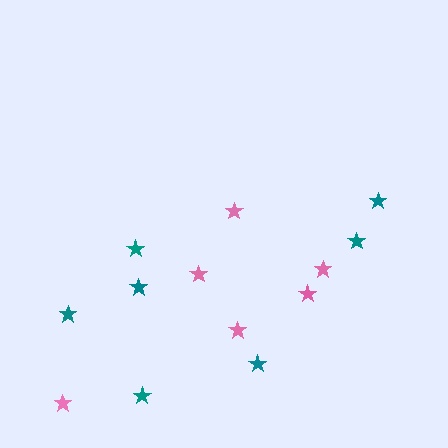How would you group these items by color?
There are 2 groups: one group of teal stars (7) and one group of pink stars (6).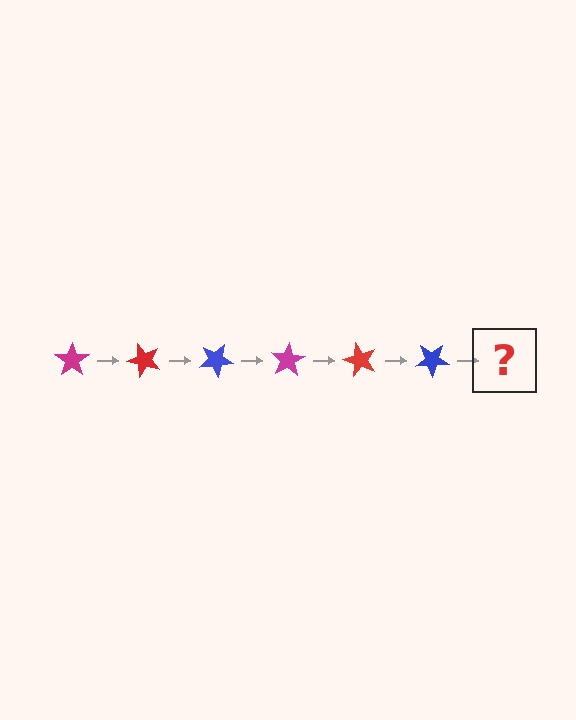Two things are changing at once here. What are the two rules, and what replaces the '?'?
The two rules are that it rotates 50 degrees each step and the color cycles through magenta, red, and blue. The '?' should be a magenta star, rotated 300 degrees from the start.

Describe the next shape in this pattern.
It should be a magenta star, rotated 300 degrees from the start.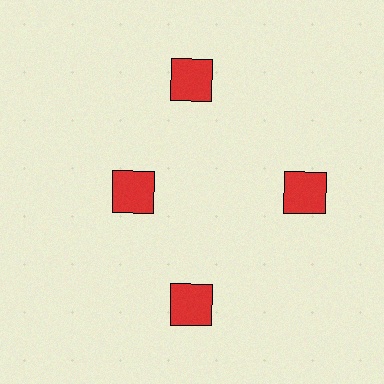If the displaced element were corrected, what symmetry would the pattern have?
It would have 4-fold rotational symmetry — the pattern would map onto itself every 90 degrees.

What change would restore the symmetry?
The symmetry would be restored by moving it outward, back onto the ring so that all 4 squares sit at equal angles and equal distance from the center.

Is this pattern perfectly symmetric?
No. The 4 red squares are arranged in a ring, but one element near the 9 o'clock position is pulled inward toward the center, breaking the 4-fold rotational symmetry.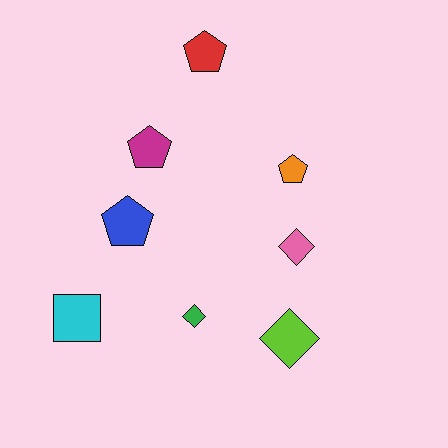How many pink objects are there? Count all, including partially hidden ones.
There is 1 pink object.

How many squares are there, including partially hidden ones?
There is 1 square.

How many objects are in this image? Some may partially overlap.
There are 8 objects.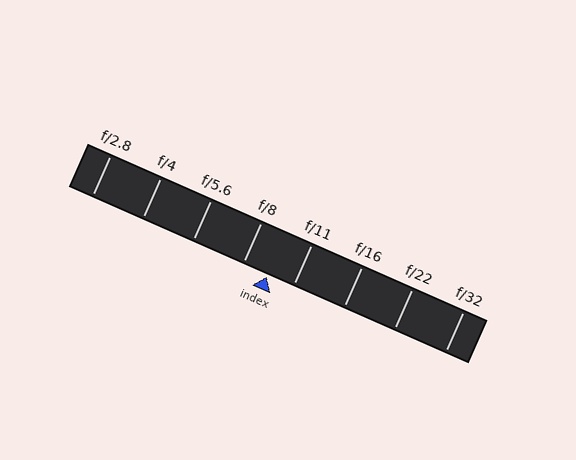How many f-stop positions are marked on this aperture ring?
There are 8 f-stop positions marked.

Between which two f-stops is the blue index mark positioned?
The index mark is between f/8 and f/11.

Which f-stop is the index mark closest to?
The index mark is closest to f/8.